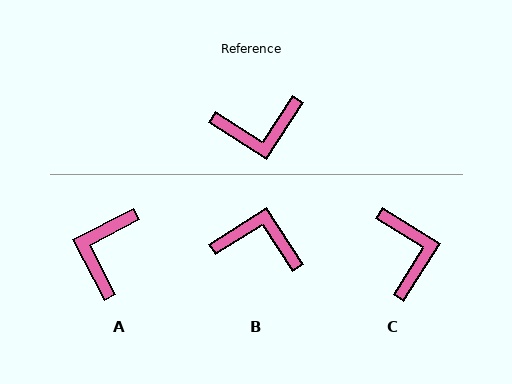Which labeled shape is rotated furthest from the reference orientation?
B, about 155 degrees away.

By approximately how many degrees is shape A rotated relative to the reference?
Approximately 120 degrees clockwise.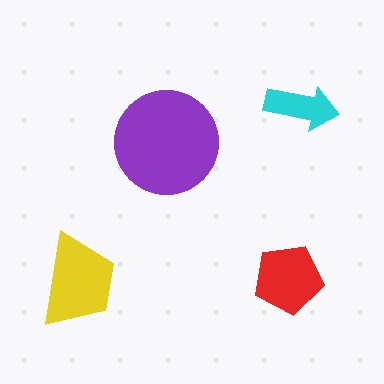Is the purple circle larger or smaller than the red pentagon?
Larger.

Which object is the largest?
The purple circle.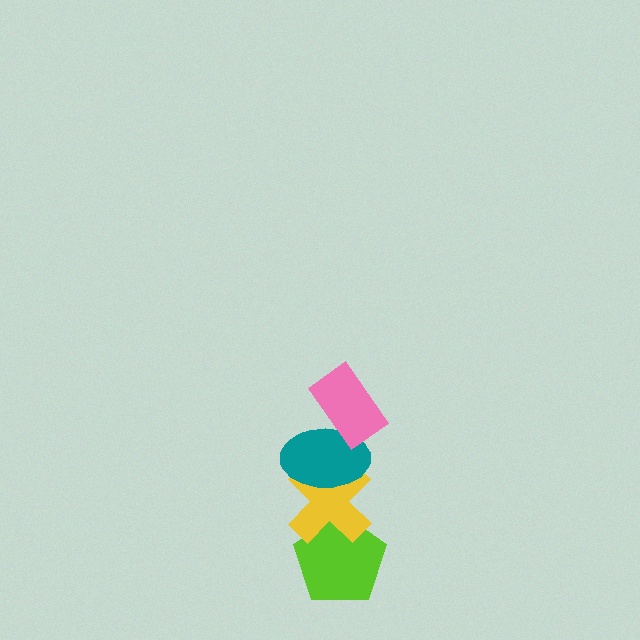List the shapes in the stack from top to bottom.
From top to bottom: the pink rectangle, the teal ellipse, the yellow cross, the lime pentagon.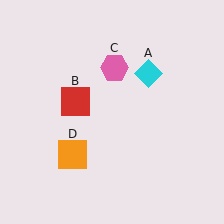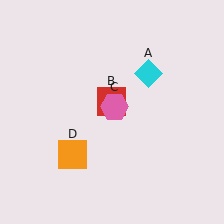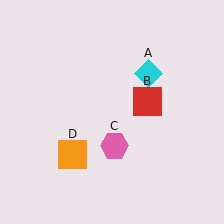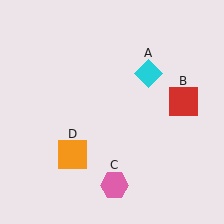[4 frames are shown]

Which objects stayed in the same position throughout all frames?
Cyan diamond (object A) and orange square (object D) remained stationary.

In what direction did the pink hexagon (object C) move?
The pink hexagon (object C) moved down.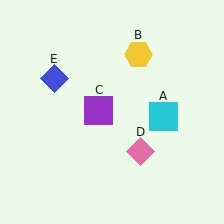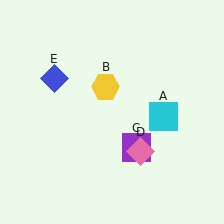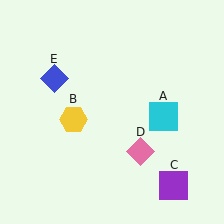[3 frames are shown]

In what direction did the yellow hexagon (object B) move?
The yellow hexagon (object B) moved down and to the left.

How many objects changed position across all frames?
2 objects changed position: yellow hexagon (object B), purple square (object C).